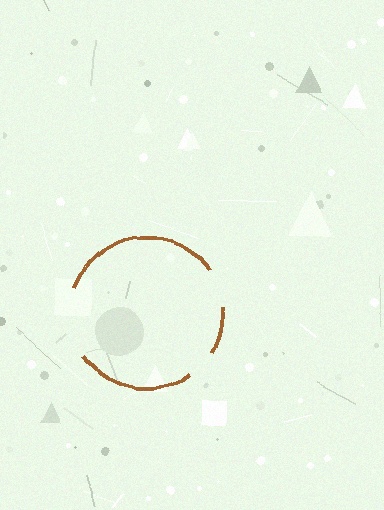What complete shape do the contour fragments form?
The contour fragments form a circle.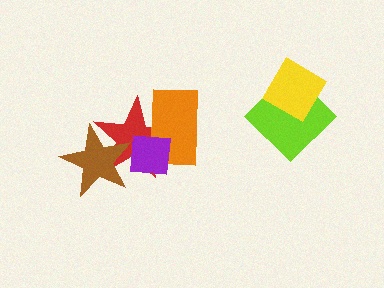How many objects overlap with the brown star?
2 objects overlap with the brown star.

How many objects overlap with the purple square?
3 objects overlap with the purple square.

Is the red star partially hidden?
Yes, it is partially covered by another shape.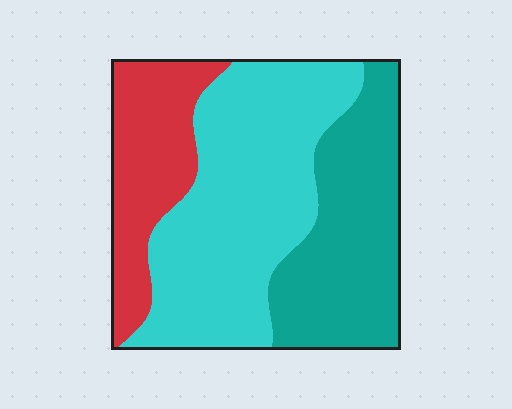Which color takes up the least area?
Red, at roughly 20%.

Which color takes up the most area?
Cyan, at roughly 45%.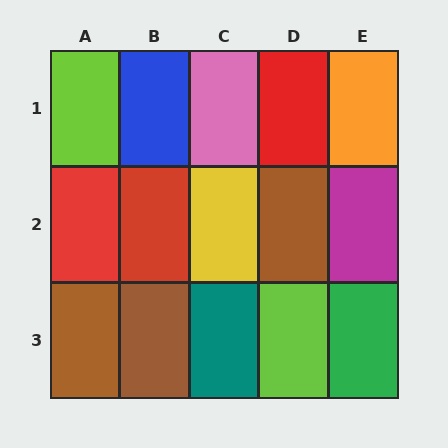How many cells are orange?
1 cell is orange.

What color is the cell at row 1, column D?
Red.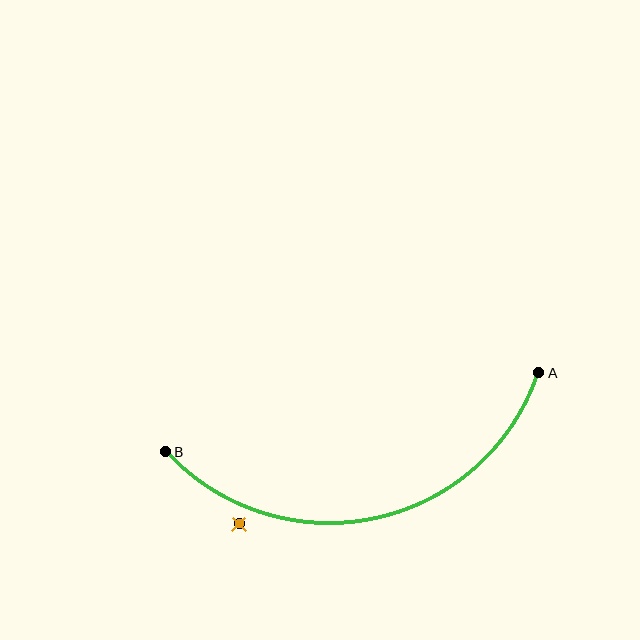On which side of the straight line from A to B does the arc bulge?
The arc bulges below the straight line connecting A and B.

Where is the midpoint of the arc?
The arc midpoint is the point on the curve farthest from the straight line joining A and B. It sits below that line.